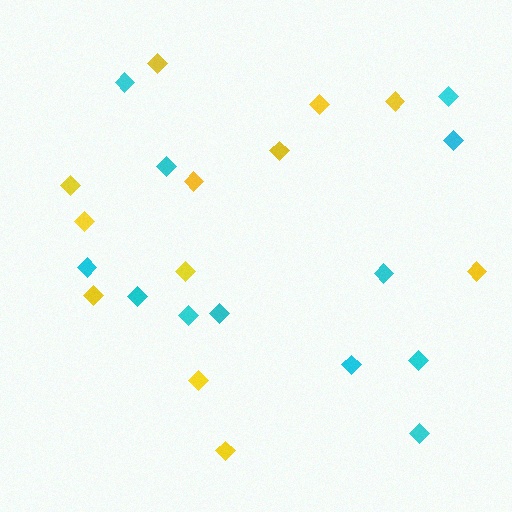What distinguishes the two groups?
There are 2 groups: one group of cyan diamonds (12) and one group of yellow diamonds (12).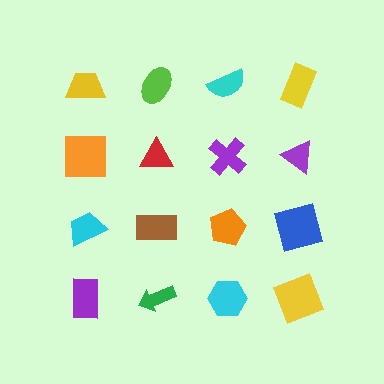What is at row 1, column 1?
A yellow trapezoid.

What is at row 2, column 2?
A red triangle.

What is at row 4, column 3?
A cyan hexagon.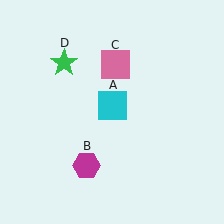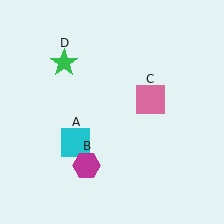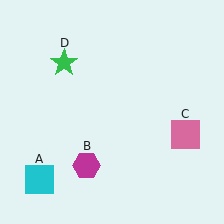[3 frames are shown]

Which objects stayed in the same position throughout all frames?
Magenta hexagon (object B) and green star (object D) remained stationary.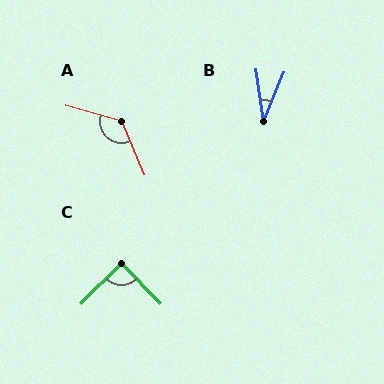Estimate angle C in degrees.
Approximately 90 degrees.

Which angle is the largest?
A, at approximately 128 degrees.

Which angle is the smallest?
B, at approximately 31 degrees.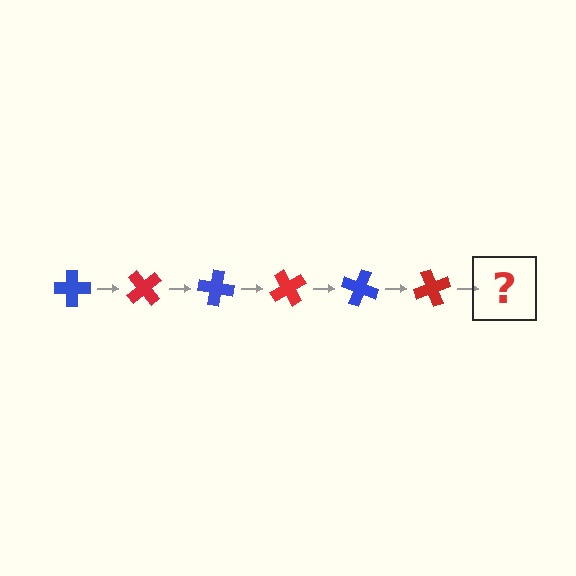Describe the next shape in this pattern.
It should be a blue cross, rotated 300 degrees from the start.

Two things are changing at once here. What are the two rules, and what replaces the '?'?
The two rules are that it rotates 50 degrees each step and the color cycles through blue and red. The '?' should be a blue cross, rotated 300 degrees from the start.